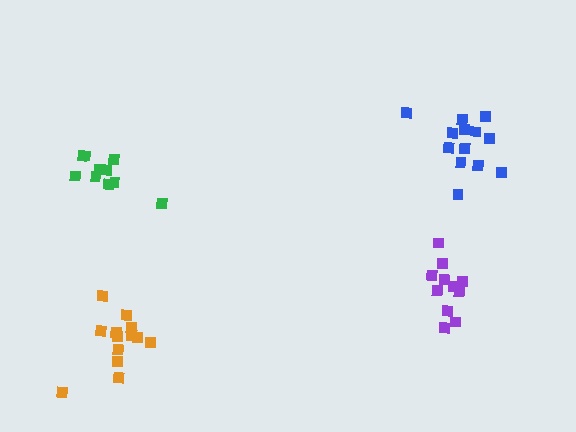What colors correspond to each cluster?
The clusters are colored: purple, orange, blue, green.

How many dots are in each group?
Group 1: 11 dots, Group 2: 13 dots, Group 3: 13 dots, Group 4: 10 dots (47 total).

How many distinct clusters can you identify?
There are 4 distinct clusters.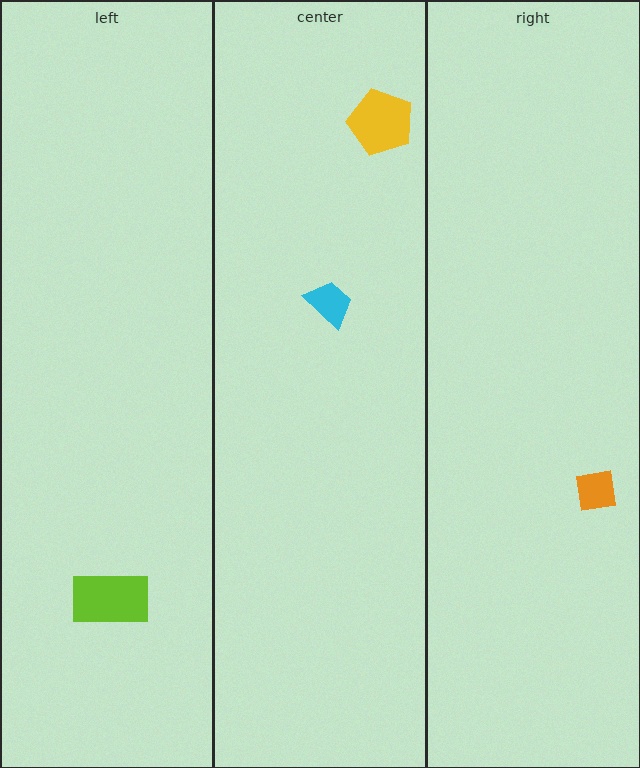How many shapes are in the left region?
1.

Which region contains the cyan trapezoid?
The center region.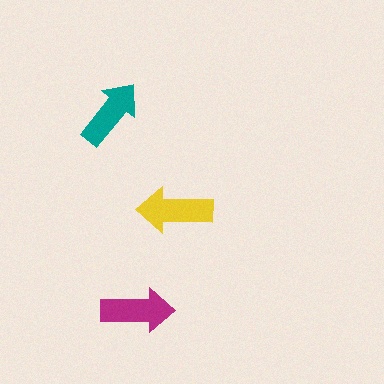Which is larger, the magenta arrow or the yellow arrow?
The yellow one.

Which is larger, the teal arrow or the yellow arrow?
The yellow one.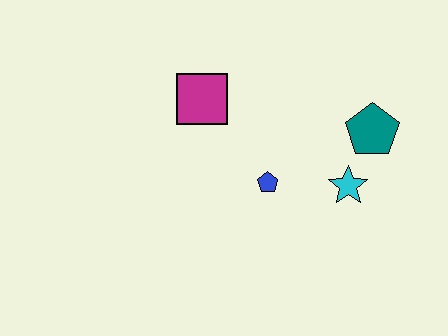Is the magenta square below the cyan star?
No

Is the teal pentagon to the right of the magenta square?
Yes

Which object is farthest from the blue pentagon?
The teal pentagon is farthest from the blue pentagon.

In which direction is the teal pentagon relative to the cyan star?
The teal pentagon is above the cyan star.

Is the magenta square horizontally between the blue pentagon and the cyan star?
No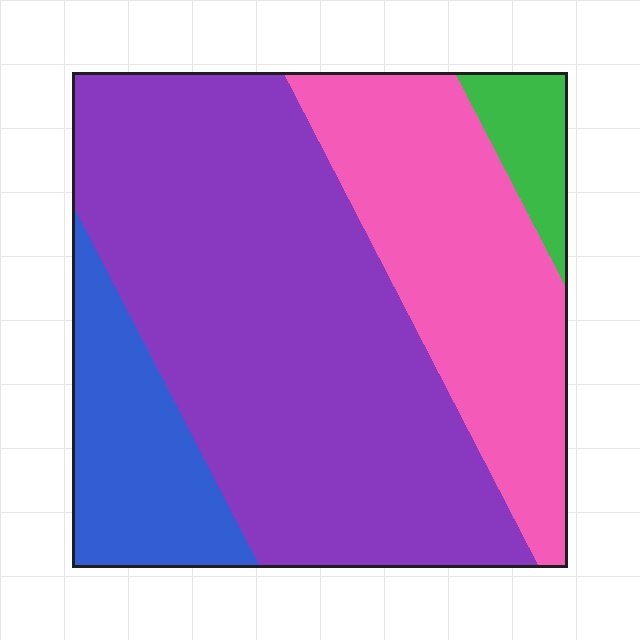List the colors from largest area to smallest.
From largest to smallest: purple, pink, blue, green.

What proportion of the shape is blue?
Blue covers about 15% of the shape.